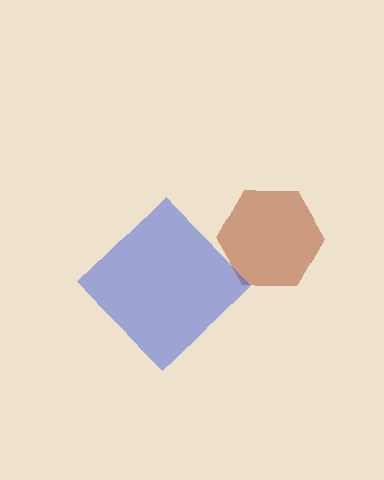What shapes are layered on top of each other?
The layered shapes are: a brown hexagon, a blue diamond.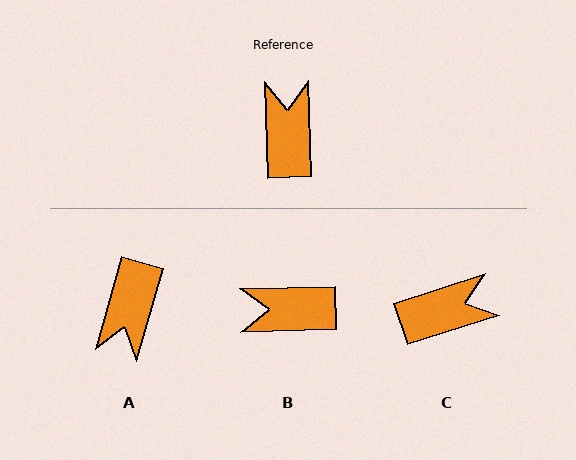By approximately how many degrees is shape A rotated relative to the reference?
Approximately 162 degrees counter-clockwise.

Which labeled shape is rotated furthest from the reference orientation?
A, about 162 degrees away.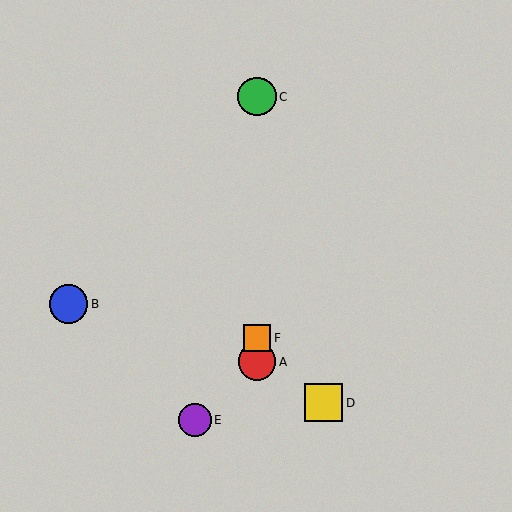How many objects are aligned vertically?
3 objects (A, C, F) are aligned vertically.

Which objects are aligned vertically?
Objects A, C, F are aligned vertically.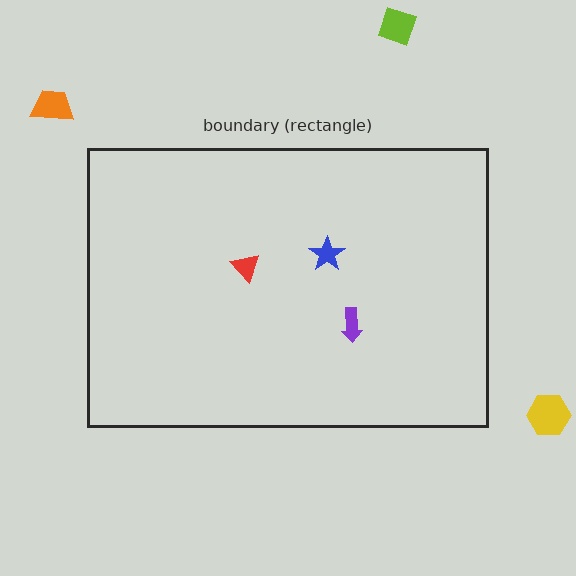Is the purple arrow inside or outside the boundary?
Inside.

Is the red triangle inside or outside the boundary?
Inside.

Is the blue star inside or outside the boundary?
Inside.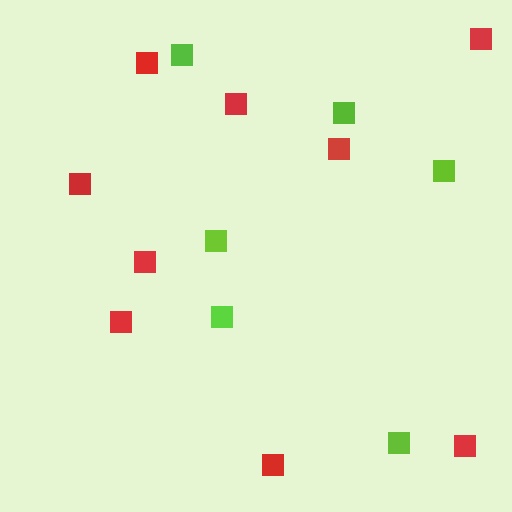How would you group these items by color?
There are 2 groups: one group of red squares (9) and one group of lime squares (6).